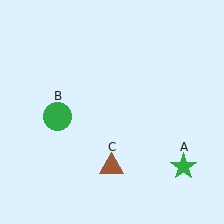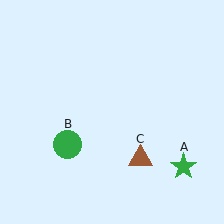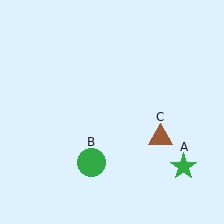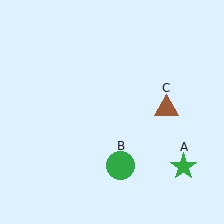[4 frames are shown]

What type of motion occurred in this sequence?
The green circle (object B), brown triangle (object C) rotated counterclockwise around the center of the scene.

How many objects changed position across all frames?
2 objects changed position: green circle (object B), brown triangle (object C).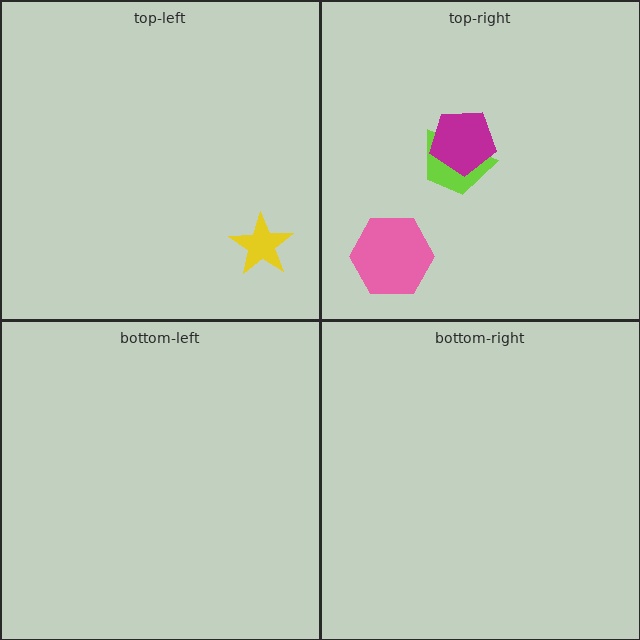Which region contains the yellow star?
The top-left region.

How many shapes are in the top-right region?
3.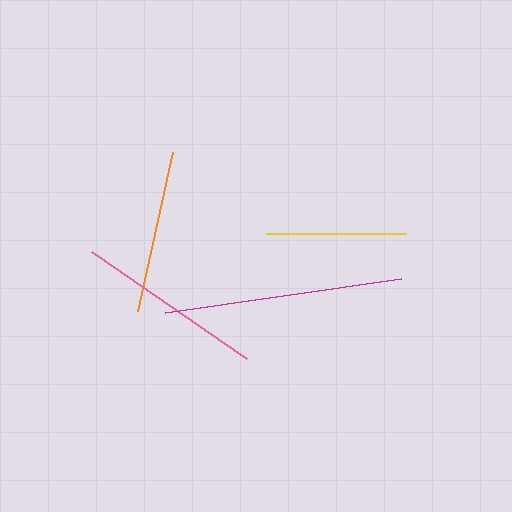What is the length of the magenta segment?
The magenta segment is approximately 239 pixels long.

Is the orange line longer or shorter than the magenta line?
The magenta line is longer than the orange line.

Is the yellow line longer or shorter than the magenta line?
The magenta line is longer than the yellow line.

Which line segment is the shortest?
The yellow line is the shortest at approximately 140 pixels.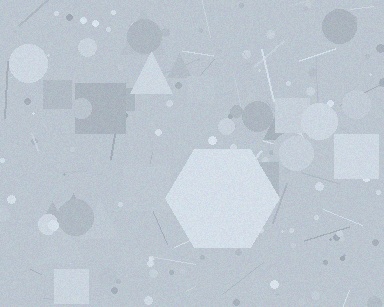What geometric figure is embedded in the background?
A hexagon is embedded in the background.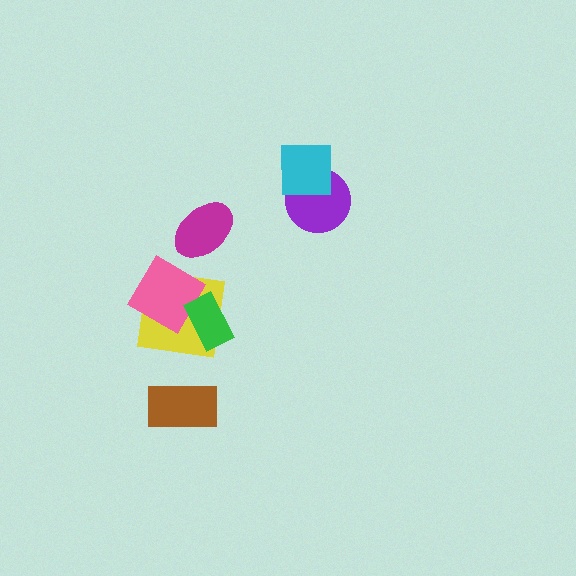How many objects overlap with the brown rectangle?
0 objects overlap with the brown rectangle.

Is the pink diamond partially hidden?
Yes, it is partially covered by another shape.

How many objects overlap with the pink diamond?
2 objects overlap with the pink diamond.